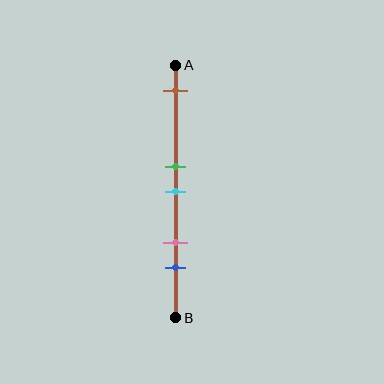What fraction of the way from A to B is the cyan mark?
The cyan mark is approximately 50% (0.5) of the way from A to B.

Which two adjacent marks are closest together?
The green and cyan marks are the closest adjacent pair.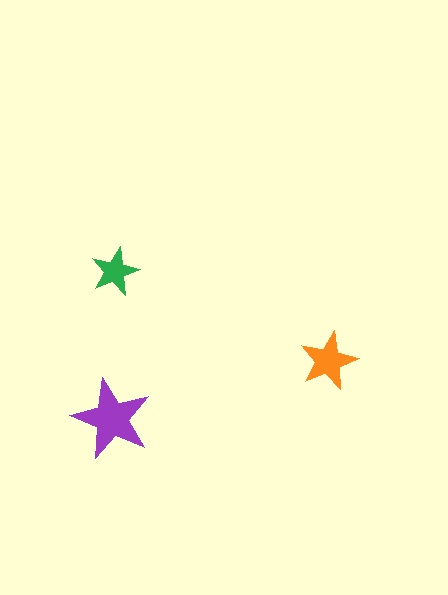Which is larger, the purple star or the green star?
The purple one.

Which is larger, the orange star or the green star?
The orange one.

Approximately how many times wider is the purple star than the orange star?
About 1.5 times wider.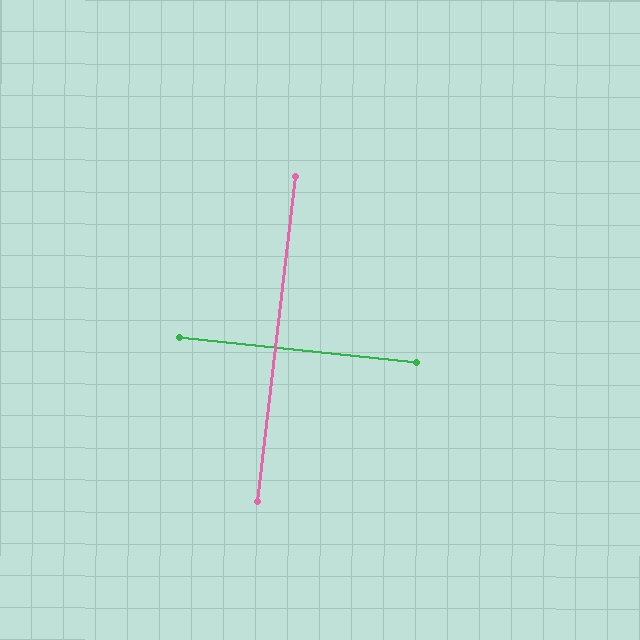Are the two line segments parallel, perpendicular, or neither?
Perpendicular — they meet at approximately 89°.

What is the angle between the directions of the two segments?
Approximately 89 degrees.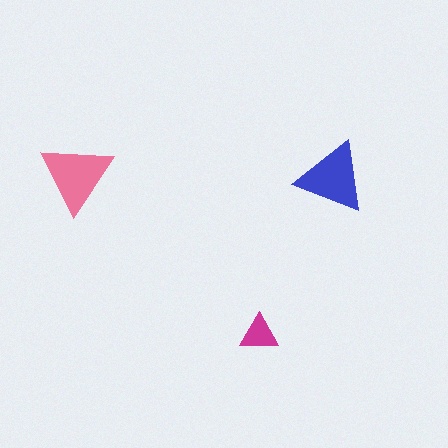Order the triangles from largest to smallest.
the pink one, the blue one, the magenta one.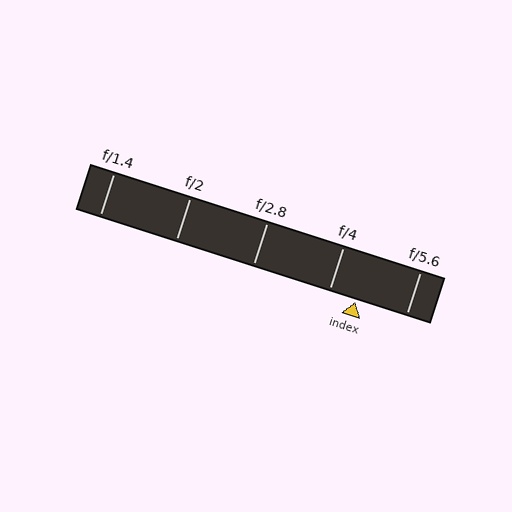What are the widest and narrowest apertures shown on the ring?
The widest aperture shown is f/1.4 and the narrowest is f/5.6.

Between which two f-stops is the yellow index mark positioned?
The index mark is between f/4 and f/5.6.